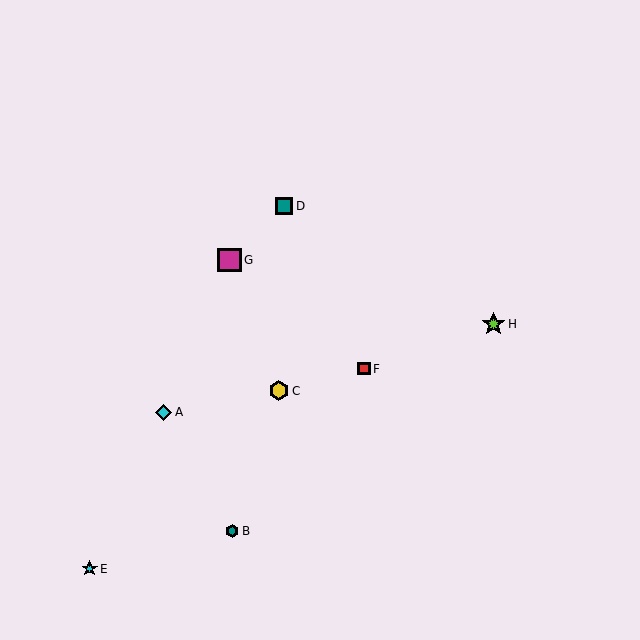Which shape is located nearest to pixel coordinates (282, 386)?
The yellow hexagon (labeled C) at (279, 391) is nearest to that location.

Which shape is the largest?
The magenta square (labeled G) is the largest.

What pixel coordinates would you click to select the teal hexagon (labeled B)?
Click at (232, 531) to select the teal hexagon B.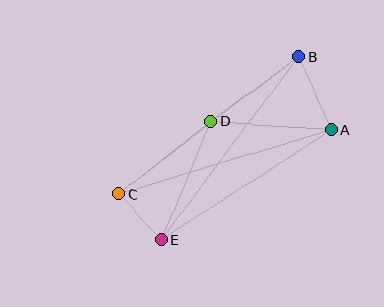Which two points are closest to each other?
Points C and E are closest to each other.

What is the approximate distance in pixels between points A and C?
The distance between A and C is approximately 222 pixels.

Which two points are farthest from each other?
Points B and E are farthest from each other.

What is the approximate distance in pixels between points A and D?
The distance between A and D is approximately 120 pixels.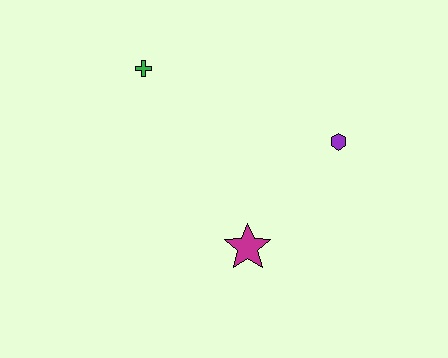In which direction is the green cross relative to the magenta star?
The green cross is above the magenta star.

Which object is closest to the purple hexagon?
The magenta star is closest to the purple hexagon.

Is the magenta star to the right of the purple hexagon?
No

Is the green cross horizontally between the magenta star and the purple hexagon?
No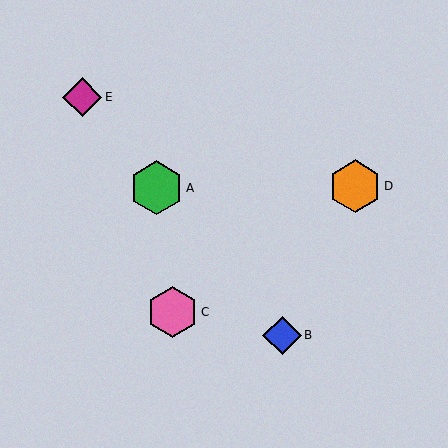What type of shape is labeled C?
Shape C is a pink hexagon.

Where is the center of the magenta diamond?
The center of the magenta diamond is at (82, 97).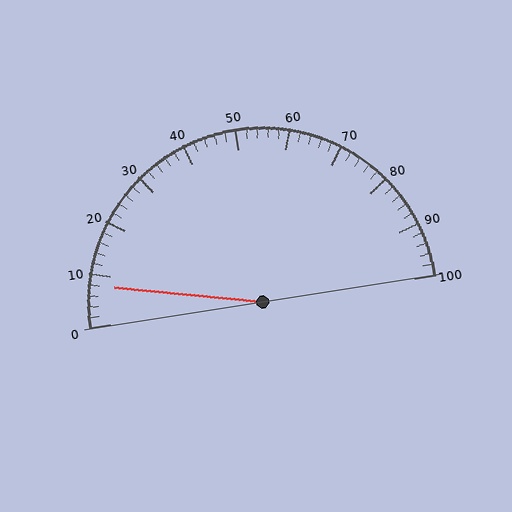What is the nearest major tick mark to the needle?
The nearest major tick mark is 10.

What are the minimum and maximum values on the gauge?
The gauge ranges from 0 to 100.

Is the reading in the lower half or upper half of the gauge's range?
The reading is in the lower half of the range (0 to 100).